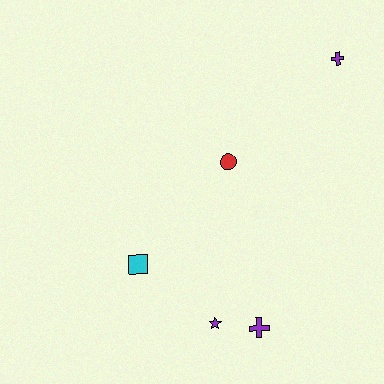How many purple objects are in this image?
There are 3 purple objects.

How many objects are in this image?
There are 5 objects.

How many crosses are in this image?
There are 2 crosses.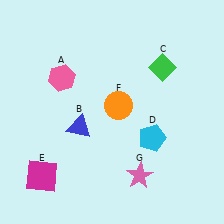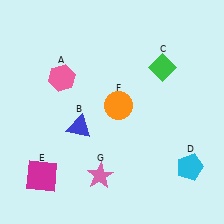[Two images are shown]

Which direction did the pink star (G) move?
The pink star (G) moved left.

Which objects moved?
The objects that moved are: the cyan pentagon (D), the pink star (G).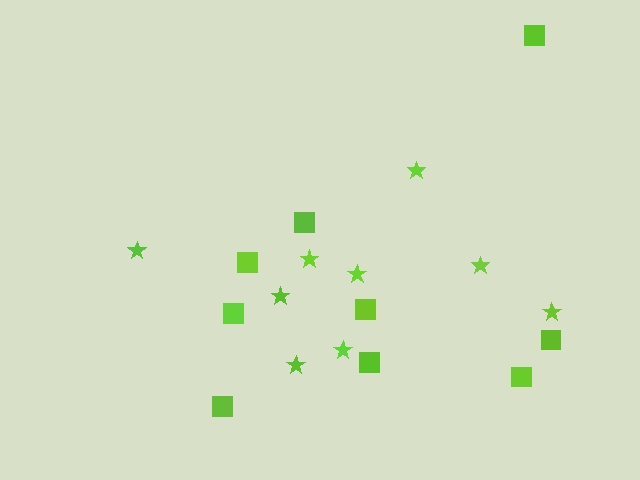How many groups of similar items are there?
There are 2 groups: one group of squares (9) and one group of stars (9).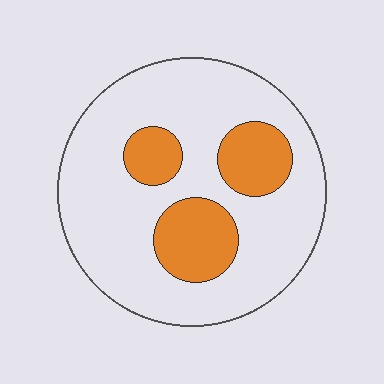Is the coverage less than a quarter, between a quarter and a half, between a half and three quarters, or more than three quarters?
Less than a quarter.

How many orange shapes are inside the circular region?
3.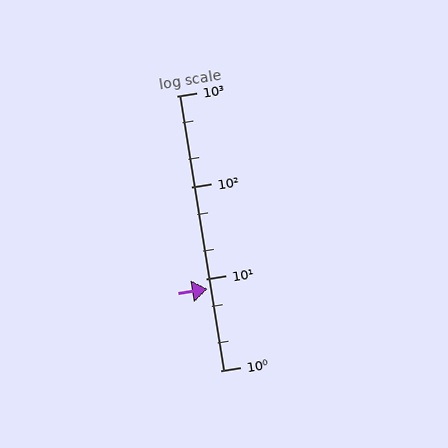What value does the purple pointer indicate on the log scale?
The pointer indicates approximately 7.7.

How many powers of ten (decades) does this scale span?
The scale spans 3 decades, from 1 to 1000.